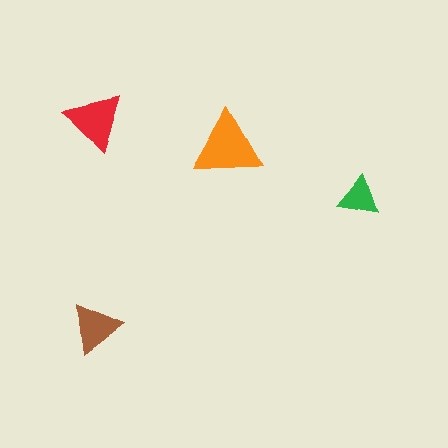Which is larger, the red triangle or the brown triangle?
The red one.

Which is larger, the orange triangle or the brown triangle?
The orange one.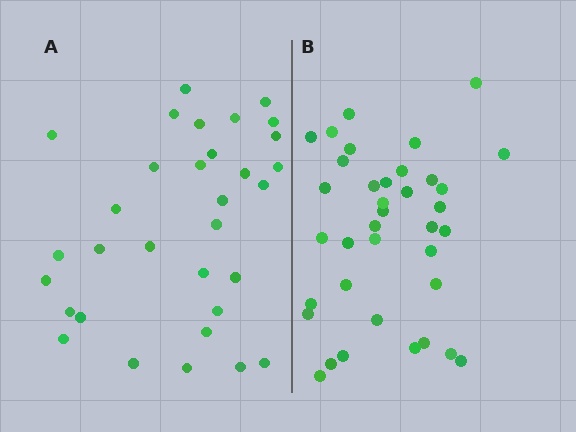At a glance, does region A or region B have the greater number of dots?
Region B (the right region) has more dots.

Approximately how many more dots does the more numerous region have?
Region B has about 5 more dots than region A.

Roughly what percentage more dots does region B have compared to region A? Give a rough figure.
About 15% more.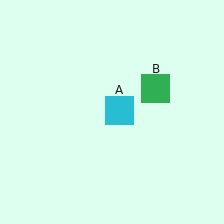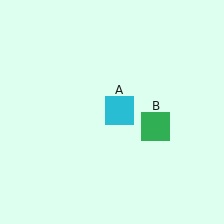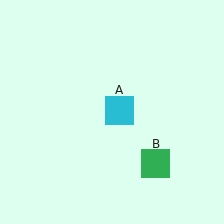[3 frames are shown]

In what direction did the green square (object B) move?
The green square (object B) moved down.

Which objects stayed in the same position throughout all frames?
Cyan square (object A) remained stationary.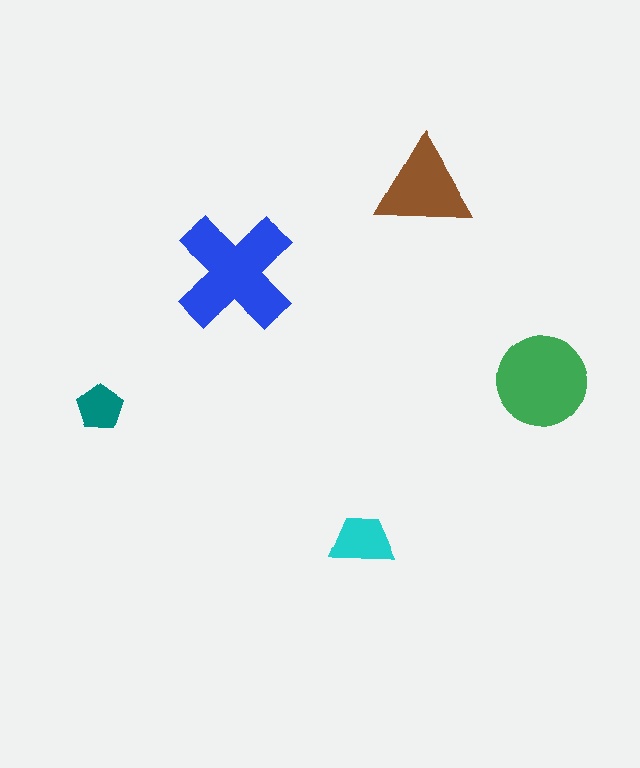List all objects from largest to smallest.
The blue cross, the green circle, the brown triangle, the cyan trapezoid, the teal pentagon.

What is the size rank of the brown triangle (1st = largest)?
3rd.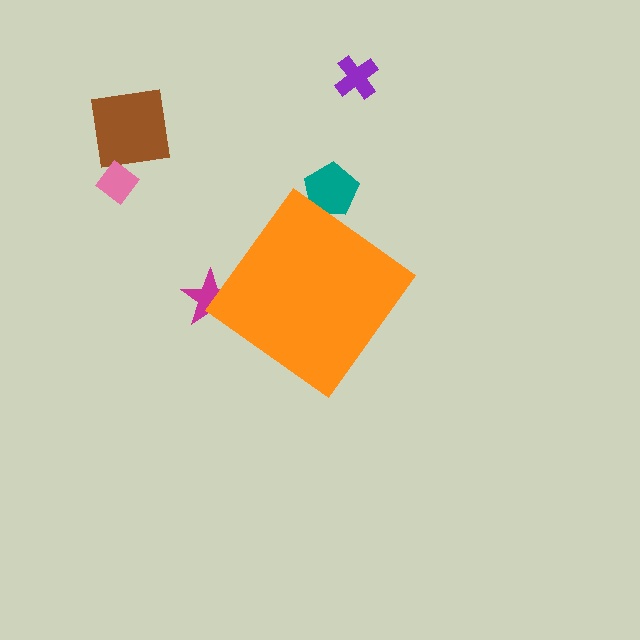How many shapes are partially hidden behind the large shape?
2 shapes are partially hidden.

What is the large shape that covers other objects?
An orange diamond.